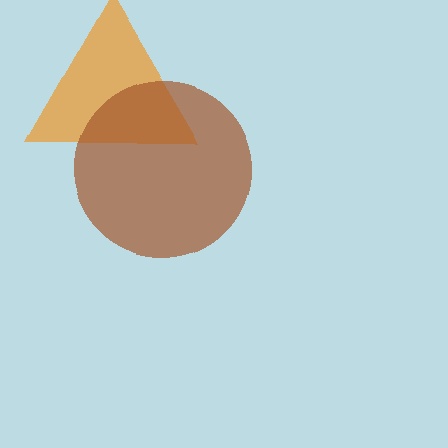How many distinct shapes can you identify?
There are 2 distinct shapes: an orange triangle, a brown circle.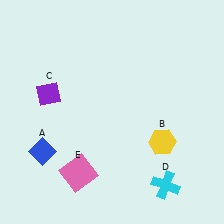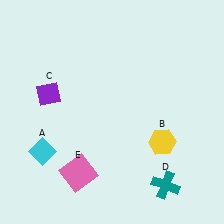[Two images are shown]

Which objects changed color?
A changed from blue to cyan. D changed from cyan to teal.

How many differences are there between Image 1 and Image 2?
There are 2 differences between the two images.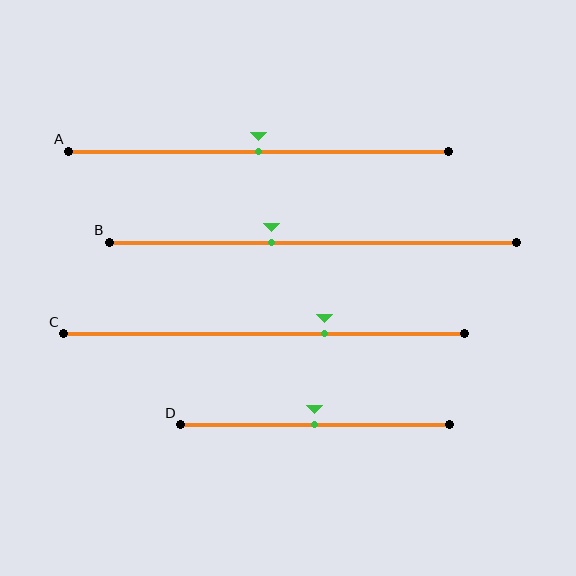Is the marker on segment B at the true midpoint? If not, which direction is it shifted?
No, the marker on segment B is shifted to the left by about 10% of the segment length.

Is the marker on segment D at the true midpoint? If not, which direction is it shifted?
Yes, the marker on segment D is at the true midpoint.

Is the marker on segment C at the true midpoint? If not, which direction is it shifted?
No, the marker on segment C is shifted to the right by about 15% of the segment length.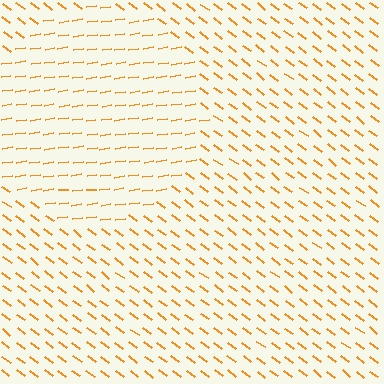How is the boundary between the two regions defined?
The boundary is defined purely by a change in line orientation (approximately 45 degrees difference). All lines are the same color and thickness.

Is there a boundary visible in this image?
Yes, there is a texture boundary formed by a change in line orientation.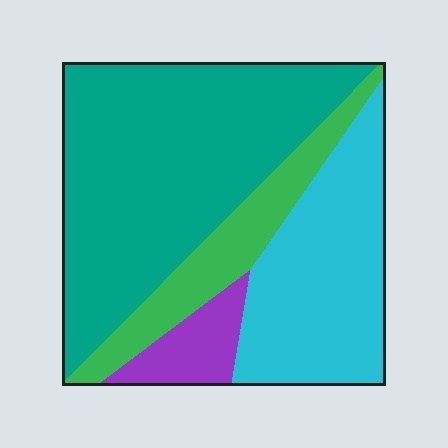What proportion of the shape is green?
Green covers about 15% of the shape.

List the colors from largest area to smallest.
From largest to smallest: teal, cyan, green, purple.